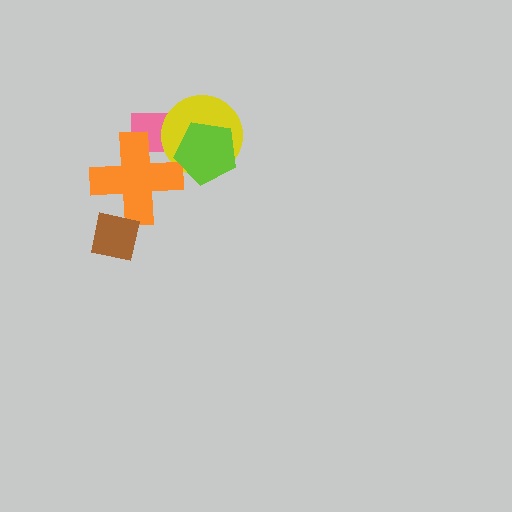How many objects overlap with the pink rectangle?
3 objects overlap with the pink rectangle.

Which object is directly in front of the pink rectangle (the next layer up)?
The yellow circle is directly in front of the pink rectangle.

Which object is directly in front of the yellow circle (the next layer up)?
The orange cross is directly in front of the yellow circle.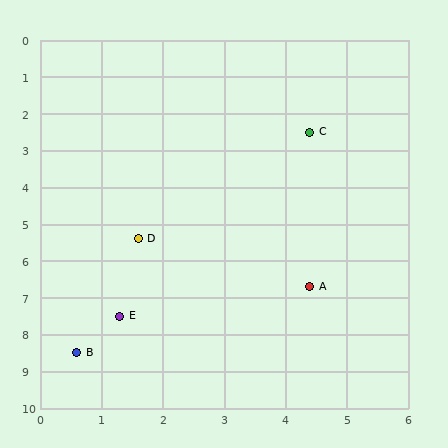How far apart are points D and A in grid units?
Points D and A are about 3.1 grid units apart.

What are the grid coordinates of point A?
Point A is at approximately (4.4, 6.7).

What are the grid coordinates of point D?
Point D is at approximately (1.6, 5.4).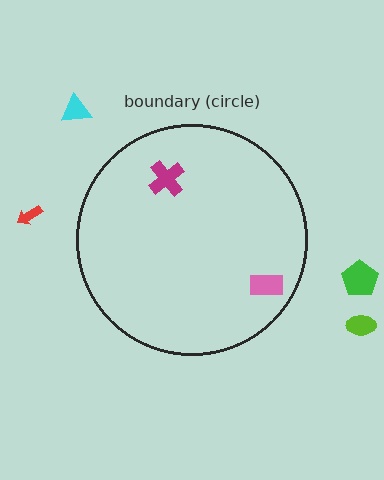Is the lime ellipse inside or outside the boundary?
Outside.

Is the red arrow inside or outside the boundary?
Outside.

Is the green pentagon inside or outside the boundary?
Outside.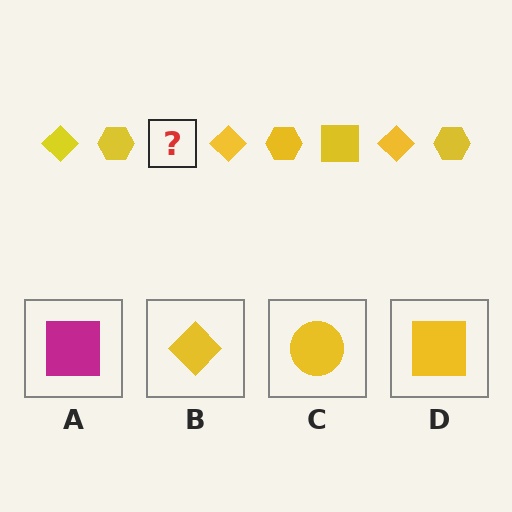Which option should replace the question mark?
Option D.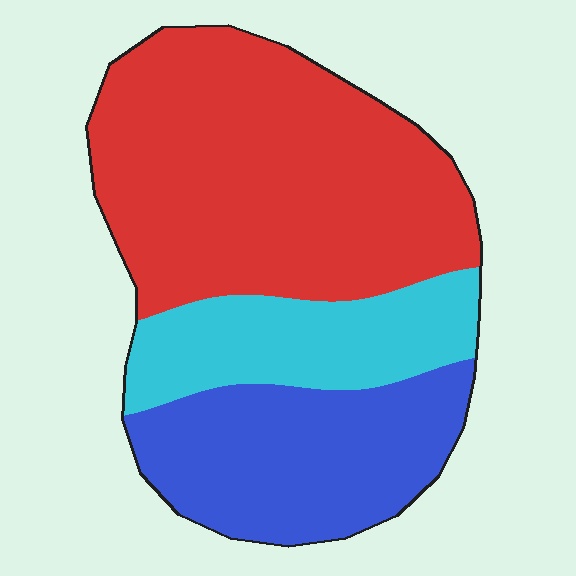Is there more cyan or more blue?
Blue.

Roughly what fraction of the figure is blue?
Blue takes up about one quarter (1/4) of the figure.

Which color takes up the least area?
Cyan, at roughly 20%.